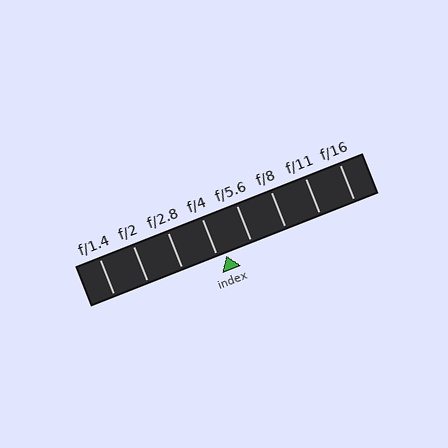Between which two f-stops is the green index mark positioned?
The index mark is between f/4 and f/5.6.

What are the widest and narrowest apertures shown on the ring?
The widest aperture shown is f/1.4 and the narrowest is f/16.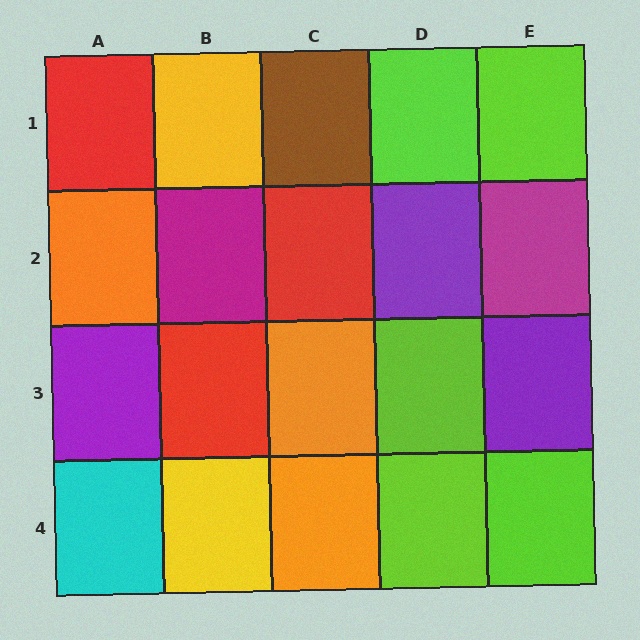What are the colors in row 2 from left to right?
Orange, magenta, red, purple, magenta.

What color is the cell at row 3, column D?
Lime.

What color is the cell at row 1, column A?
Red.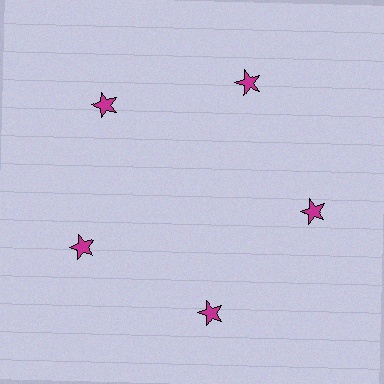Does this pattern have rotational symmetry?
Yes, this pattern has 5-fold rotational symmetry. It looks the same after rotating 72 degrees around the center.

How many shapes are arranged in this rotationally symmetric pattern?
There are 5 shapes, arranged in 5 groups of 1.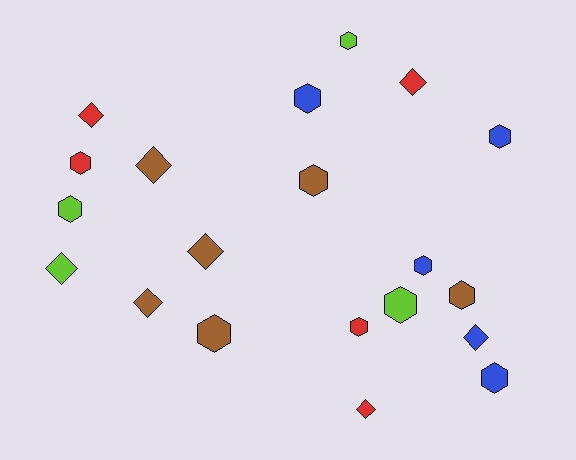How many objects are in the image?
There are 20 objects.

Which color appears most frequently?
Brown, with 6 objects.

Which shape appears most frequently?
Hexagon, with 12 objects.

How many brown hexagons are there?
There are 3 brown hexagons.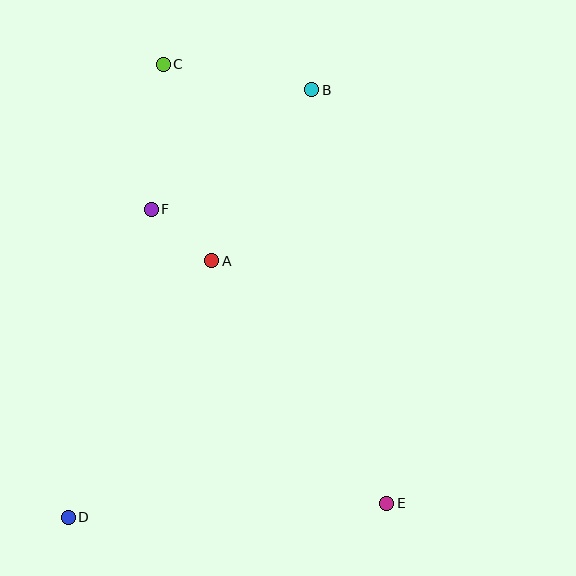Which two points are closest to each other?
Points A and F are closest to each other.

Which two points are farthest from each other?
Points C and E are farthest from each other.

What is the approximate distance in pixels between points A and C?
The distance between A and C is approximately 202 pixels.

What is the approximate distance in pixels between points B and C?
The distance between B and C is approximately 151 pixels.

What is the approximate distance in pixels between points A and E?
The distance between A and E is approximately 299 pixels.